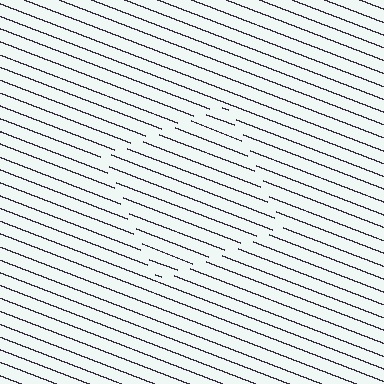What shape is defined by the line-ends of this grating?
An illusory square. The interior of the shape contains the same grating, shifted by half a period — the contour is defined by the phase discontinuity where line-ends from the inner and outer gratings abut.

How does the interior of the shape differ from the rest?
The interior of the shape contains the same grating, shifted by half a period — the contour is defined by the phase discontinuity where line-ends from the inner and outer gratings abut.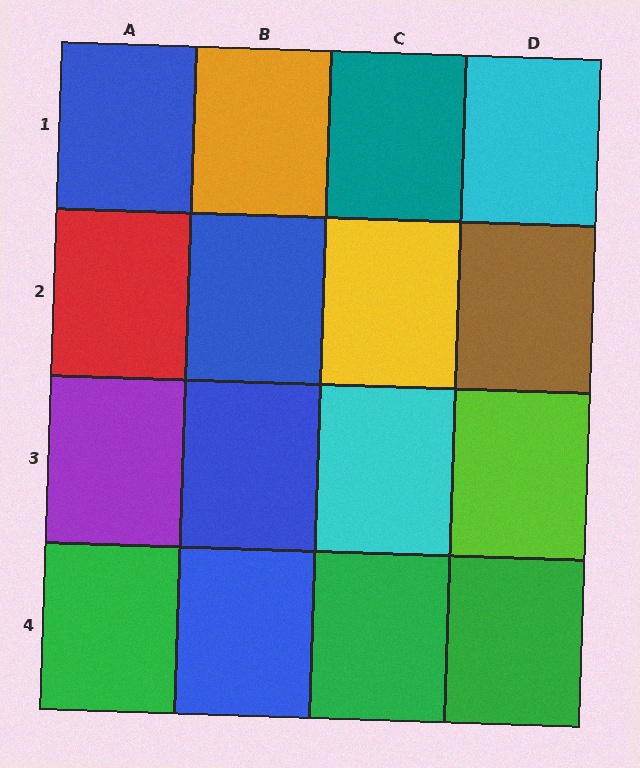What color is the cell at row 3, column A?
Purple.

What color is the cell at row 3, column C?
Cyan.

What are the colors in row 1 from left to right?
Blue, orange, teal, cyan.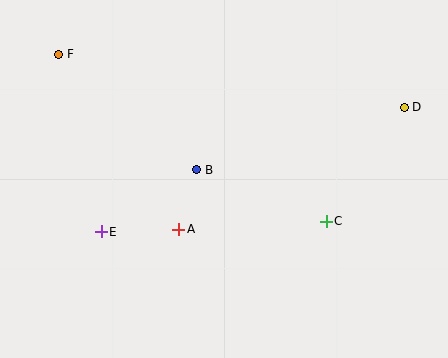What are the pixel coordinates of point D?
Point D is at (404, 107).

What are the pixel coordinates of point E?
Point E is at (101, 232).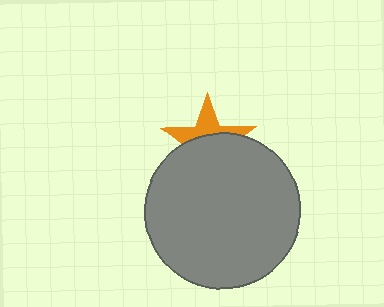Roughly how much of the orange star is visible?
A small part of it is visible (roughly 39%).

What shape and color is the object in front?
The object in front is a gray circle.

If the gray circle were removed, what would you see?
You would see the complete orange star.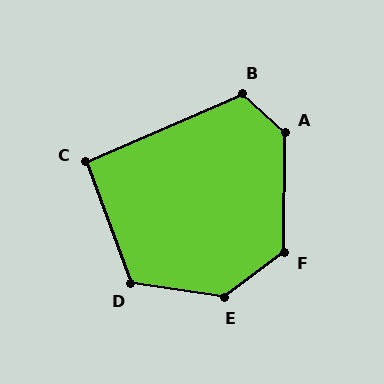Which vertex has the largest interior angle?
E, at approximately 134 degrees.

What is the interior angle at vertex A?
Approximately 132 degrees (obtuse).